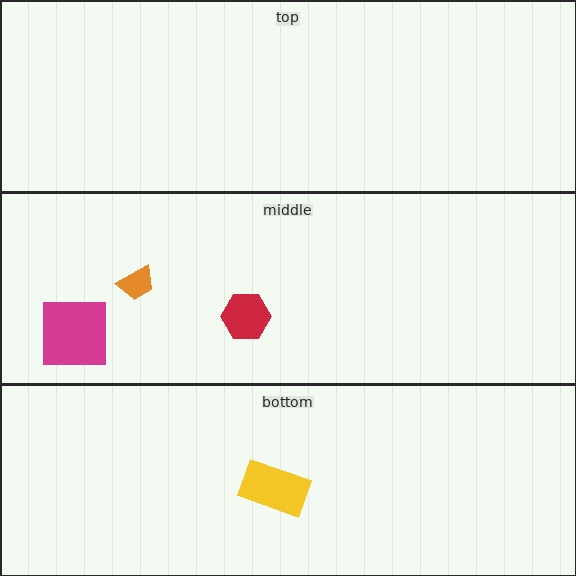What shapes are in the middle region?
The orange trapezoid, the red hexagon, the magenta square.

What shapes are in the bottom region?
The yellow rectangle.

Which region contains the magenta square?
The middle region.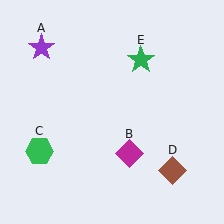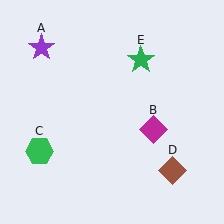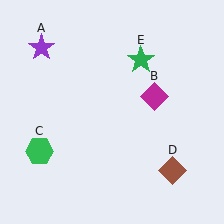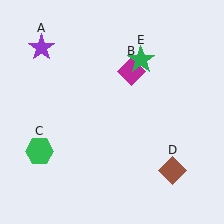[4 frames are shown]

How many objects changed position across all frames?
1 object changed position: magenta diamond (object B).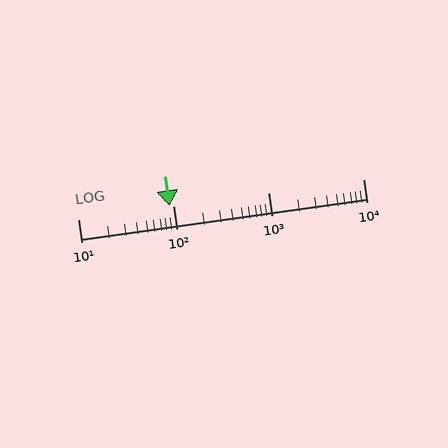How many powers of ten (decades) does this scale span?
The scale spans 3 decades, from 10 to 10000.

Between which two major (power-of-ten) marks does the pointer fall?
The pointer is between 10 and 100.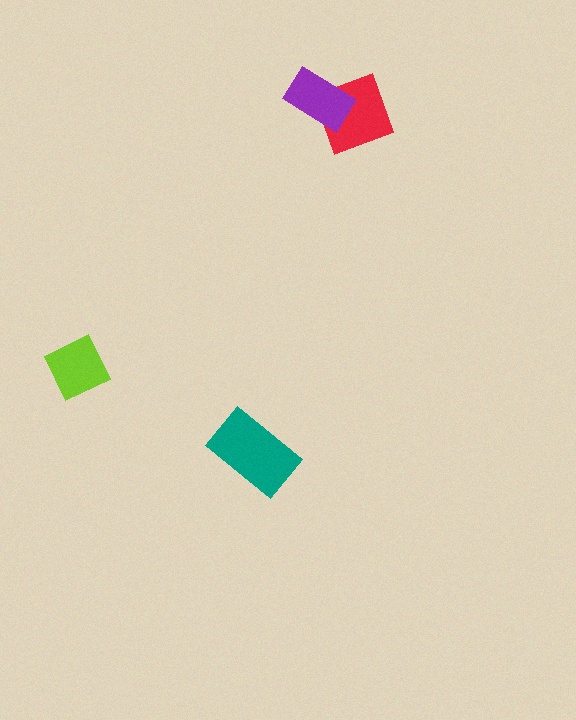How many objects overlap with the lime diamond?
0 objects overlap with the lime diamond.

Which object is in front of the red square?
The purple rectangle is in front of the red square.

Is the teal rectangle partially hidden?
No, no other shape covers it.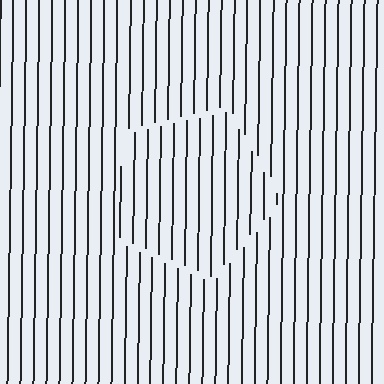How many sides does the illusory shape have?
5 sides — the line-ends trace a pentagon.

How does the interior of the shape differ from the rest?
The interior of the shape contains the same grating, shifted by half a period — the contour is defined by the phase discontinuity where line-ends from the inner and outer gratings abut.